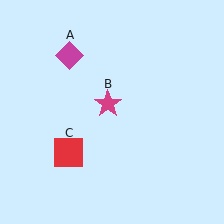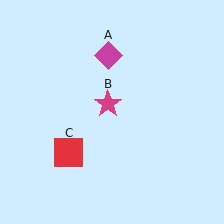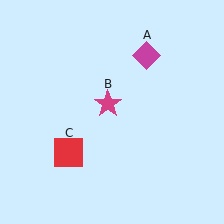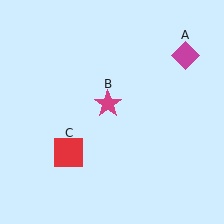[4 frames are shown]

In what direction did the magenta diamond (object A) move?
The magenta diamond (object A) moved right.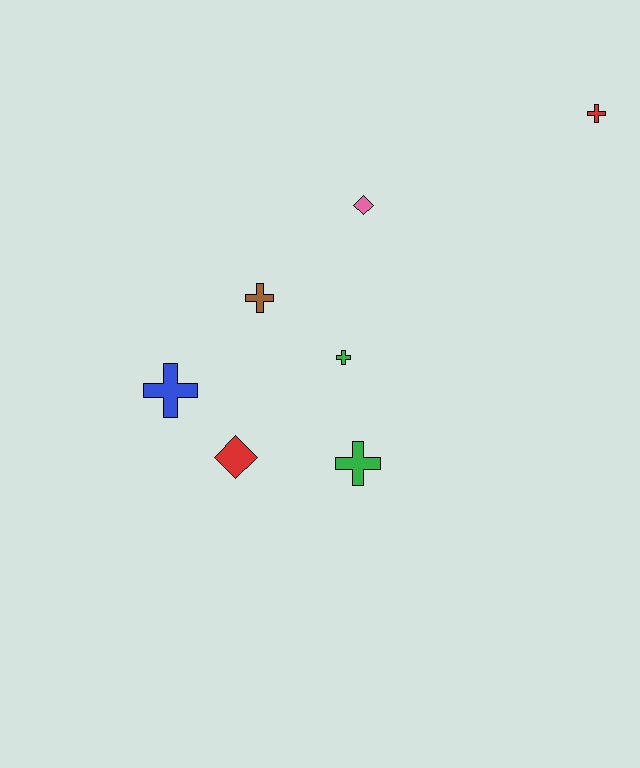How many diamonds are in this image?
There are 2 diamonds.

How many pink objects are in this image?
There is 1 pink object.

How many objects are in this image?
There are 7 objects.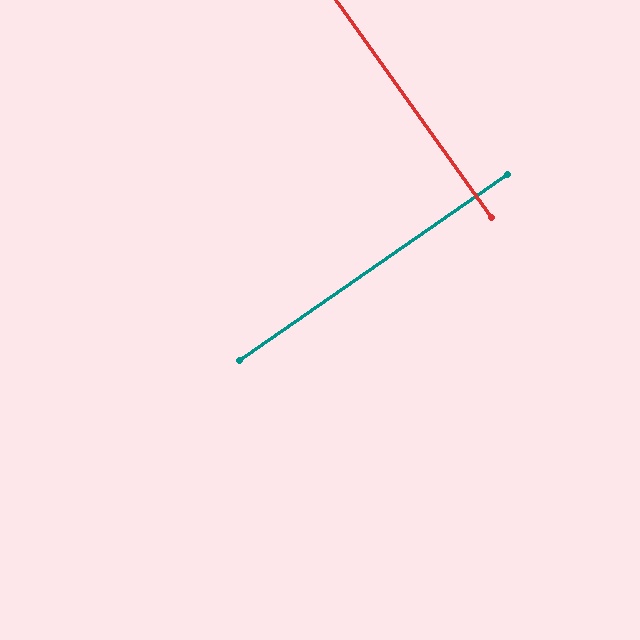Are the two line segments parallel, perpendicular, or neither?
Perpendicular — they meet at approximately 89°.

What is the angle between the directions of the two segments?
Approximately 89 degrees.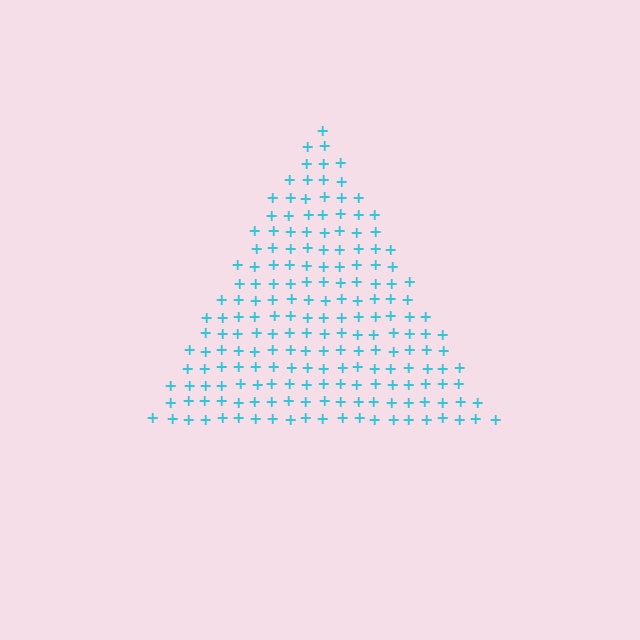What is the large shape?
The large shape is a triangle.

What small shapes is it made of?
It is made of small plus signs.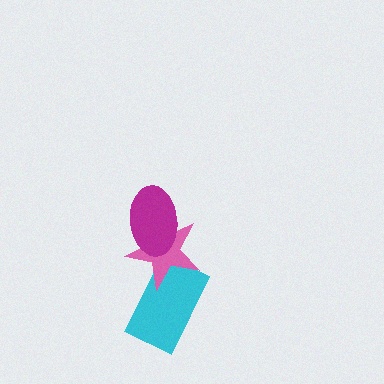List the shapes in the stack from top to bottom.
From top to bottom: the magenta ellipse, the pink star, the cyan rectangle.